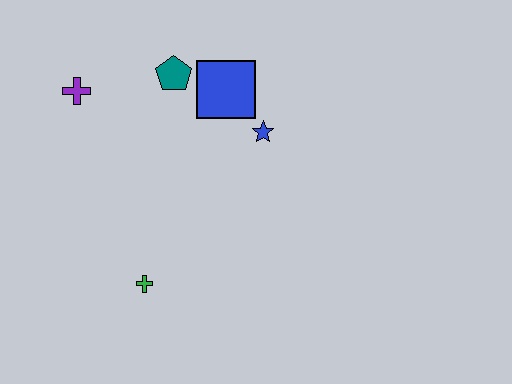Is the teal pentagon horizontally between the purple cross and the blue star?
Yes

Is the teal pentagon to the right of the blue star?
No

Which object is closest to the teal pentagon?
The blue square is closest to the teal pentagon.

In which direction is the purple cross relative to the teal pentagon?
The purple cross is to the left of the teal pentagon.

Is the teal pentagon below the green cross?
No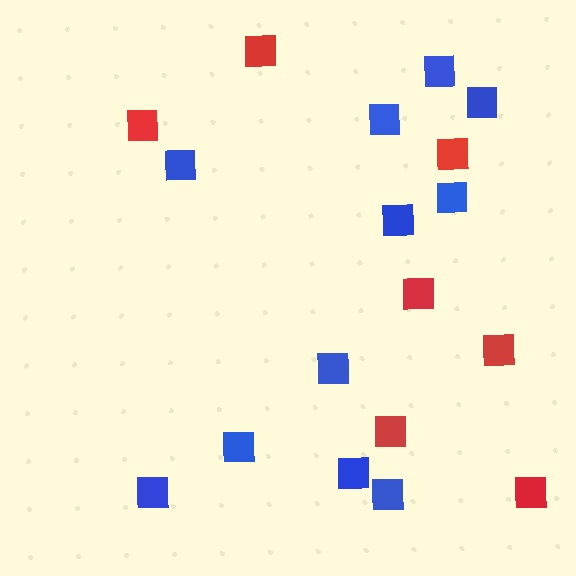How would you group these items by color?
There are 2 groups: one group of red squares (7) and one group of blue squares (11).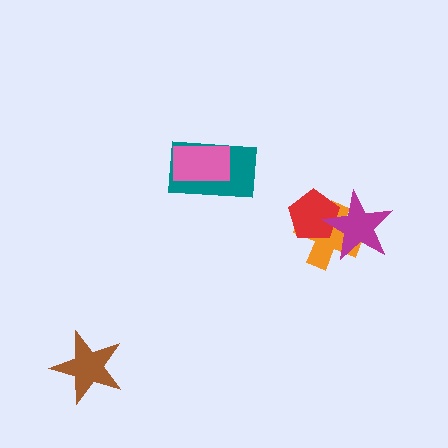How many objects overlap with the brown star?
0 objects overlap with the brown star.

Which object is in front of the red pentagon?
The magenta star is in front of the red pentagon.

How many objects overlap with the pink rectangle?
1 object overlaps with the pink rectangle.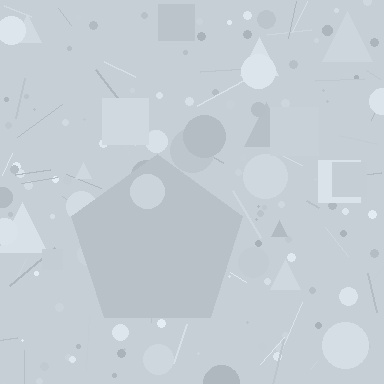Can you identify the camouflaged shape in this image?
The camouflaged shape is a pentagon.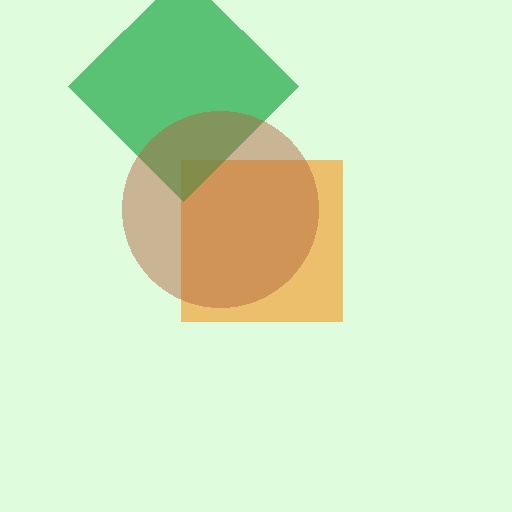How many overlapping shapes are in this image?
There are 3 overlapping shapes in the image.